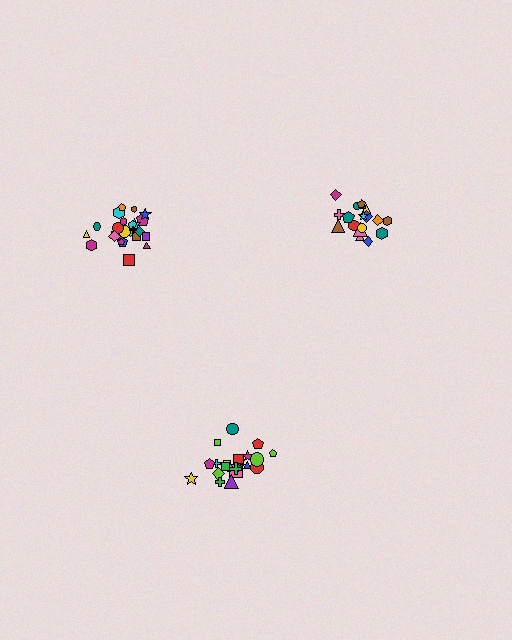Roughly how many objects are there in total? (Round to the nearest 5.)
Roughly 65 objects in total.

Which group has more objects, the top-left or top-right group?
The top-left group.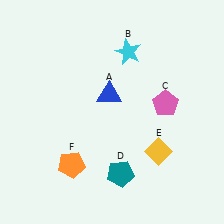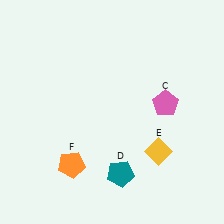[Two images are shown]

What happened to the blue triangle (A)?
The blue triangle (A) was removed in Image 2. It was in the top-left area of Image 1.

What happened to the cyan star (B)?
The cyan star (B) was removed in Image 2. It was in the top-right area of Image 1.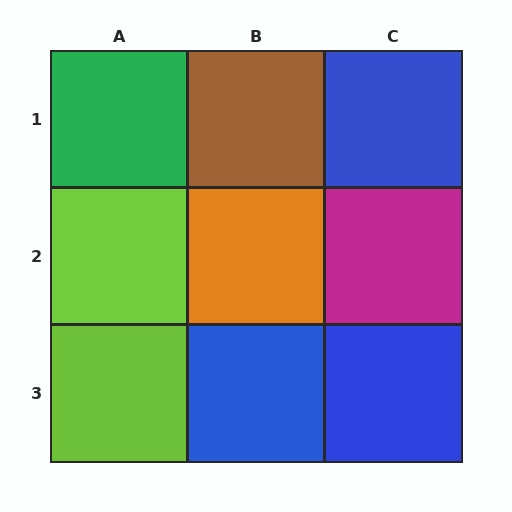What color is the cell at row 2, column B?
Orange.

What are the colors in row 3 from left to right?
Lime, blue, blue.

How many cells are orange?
1 cell is orange.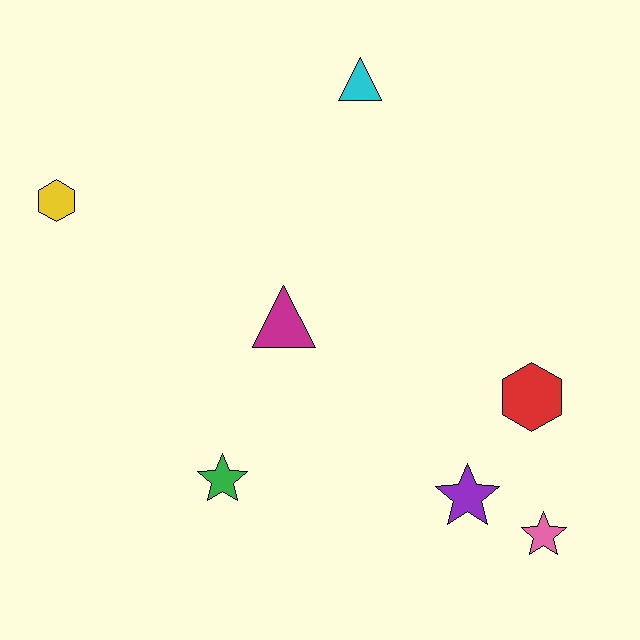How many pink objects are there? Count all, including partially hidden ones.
There is 1 pink object.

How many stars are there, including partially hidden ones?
There are 3 stars.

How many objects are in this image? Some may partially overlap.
There are 7 objects.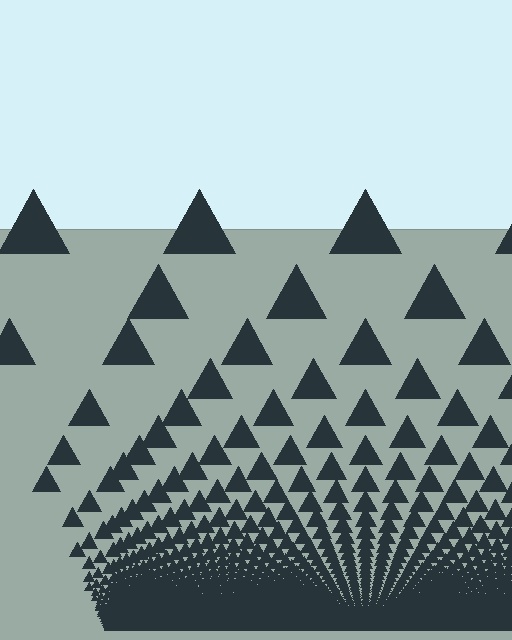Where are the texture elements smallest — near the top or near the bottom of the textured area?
Near the bottom.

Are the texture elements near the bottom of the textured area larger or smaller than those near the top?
Smaller. The gradient is inverted — elements near the bottom are smaller and denser.